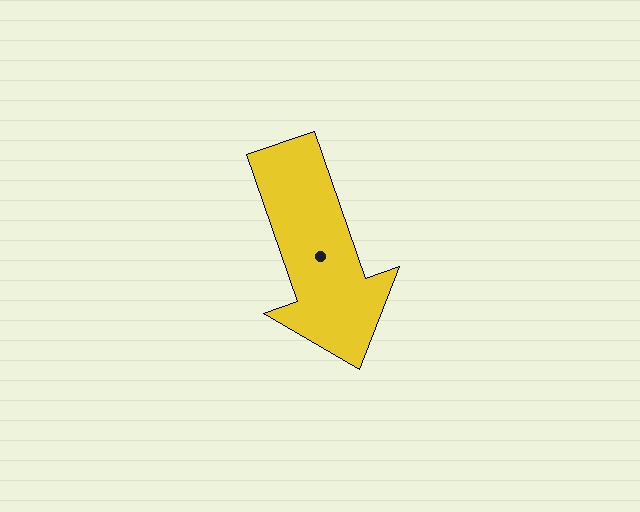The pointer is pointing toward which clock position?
Roughly 5 o'clock.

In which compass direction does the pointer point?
South.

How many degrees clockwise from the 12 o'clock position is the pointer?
Approximately 161 degrees.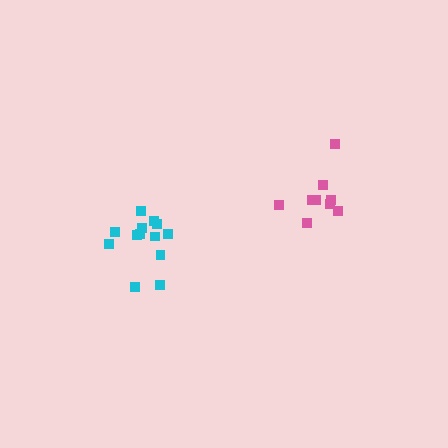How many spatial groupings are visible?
There are 2 spatial groupings.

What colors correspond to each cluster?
The clusters are colored: cyan, pink.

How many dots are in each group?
Group 1: 13 dots, Group 2: 9 dots (22 total).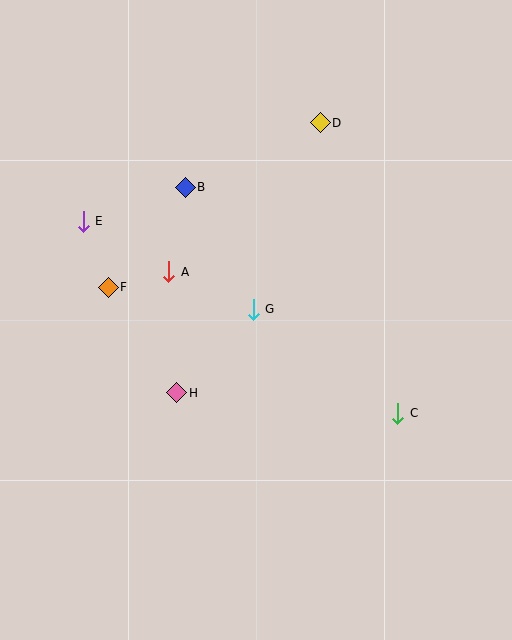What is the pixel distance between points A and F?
The distance between A and F is 63 pixels.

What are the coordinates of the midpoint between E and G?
The midpoint between E and G is at (168, 265).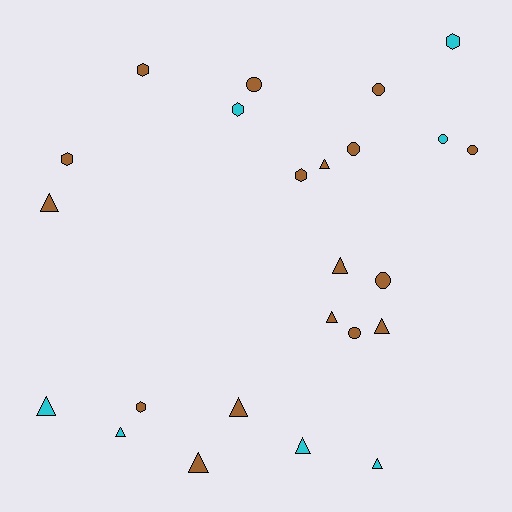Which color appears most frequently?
Brown, with 17 objects.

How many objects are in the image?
There are 24 objects.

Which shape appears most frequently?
Triangle, with 11 objects.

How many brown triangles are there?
There are 7 brown triangles.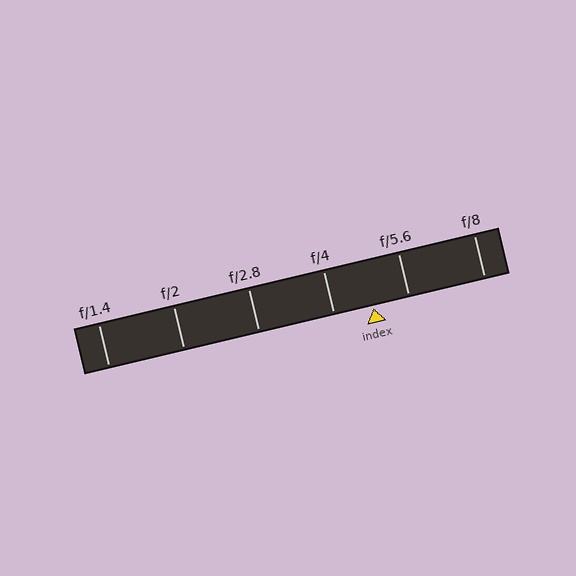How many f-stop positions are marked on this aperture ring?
There are 6 f-stop positions marked.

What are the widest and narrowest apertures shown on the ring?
The widest aperture shown is f/1.4 and the narrowest is f/8.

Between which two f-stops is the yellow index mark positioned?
The index mark is between f/4 and f/5.6.